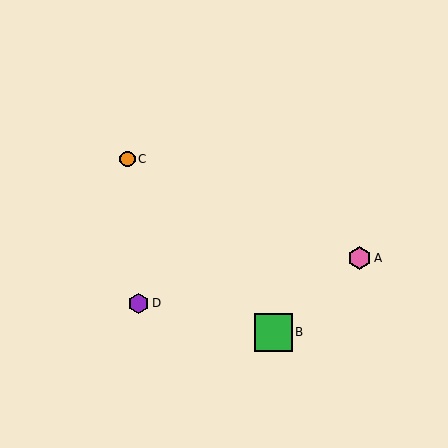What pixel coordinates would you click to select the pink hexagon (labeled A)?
Click at (359, 258) to select the pink hexagon A.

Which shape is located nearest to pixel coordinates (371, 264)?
The pink hexagon (labeled A) at (359, 258) is nearest to that location.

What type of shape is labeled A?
Shape A is a pink hexagon.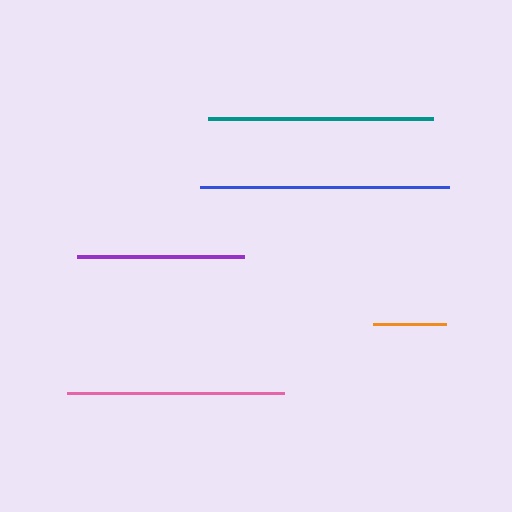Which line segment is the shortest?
The orange line is the shortest at approximately 73 pixels.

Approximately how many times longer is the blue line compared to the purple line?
The blue line is approximately 1.5 times the length of the purple line.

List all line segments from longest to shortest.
From longest to shortest: blue, teal, pink, purple, orange.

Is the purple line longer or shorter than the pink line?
The pink line is longer than the purple line.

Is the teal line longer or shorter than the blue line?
The blue line is longer than the teal line.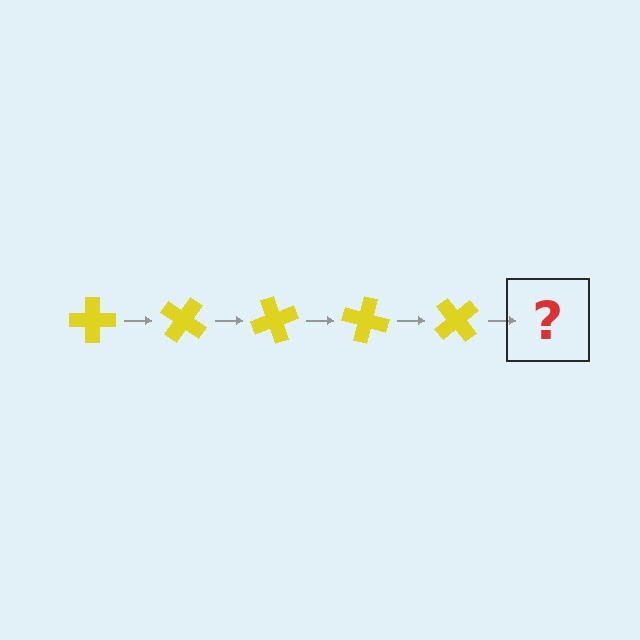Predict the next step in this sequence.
The next step is a yellow cross rotated 175 degrees.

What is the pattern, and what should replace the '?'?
The pattern is that the cross rotates 35 degrees each step. The '?' should be a yellow cross rotated 175 degrees.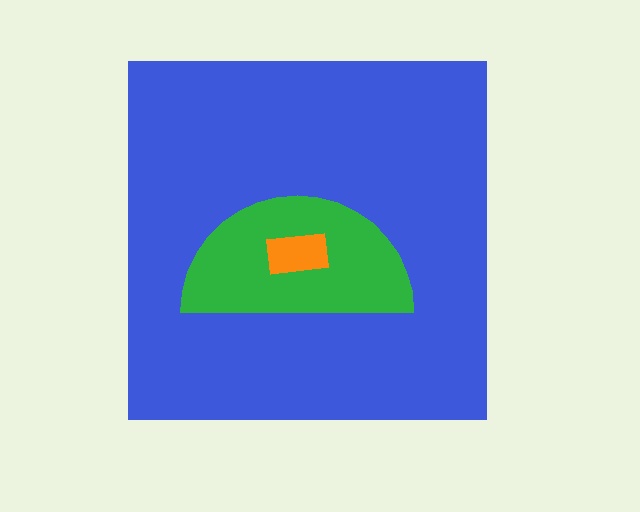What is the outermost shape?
The blue square.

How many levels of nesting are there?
3.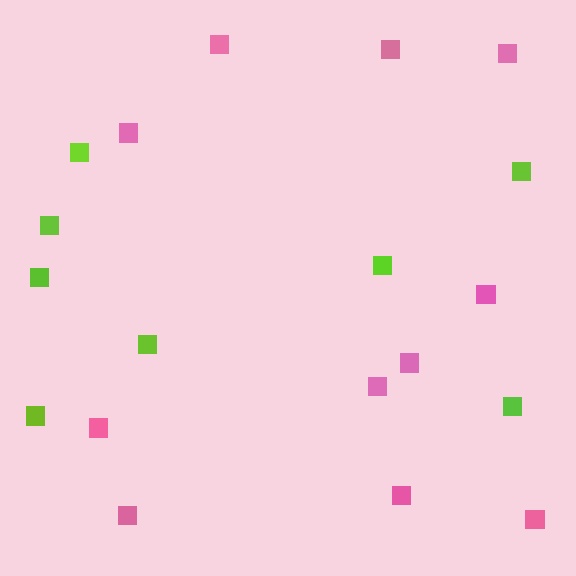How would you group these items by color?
There are 2 groups: one group of pink squares (11) and one group of lime squares (8).